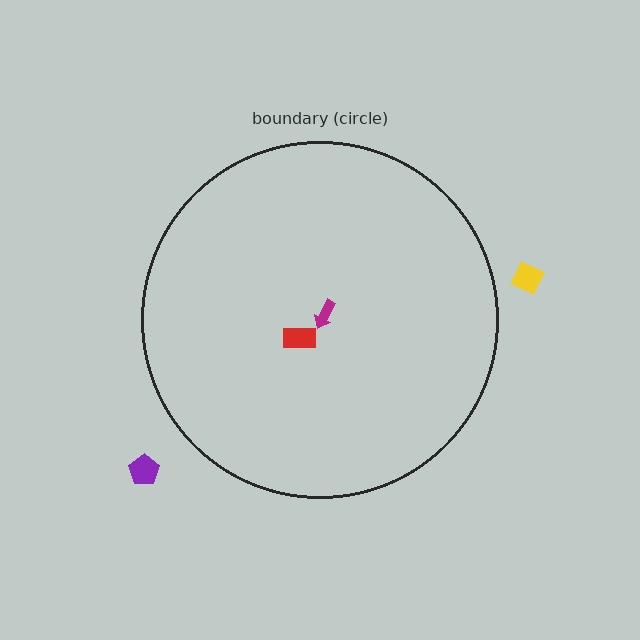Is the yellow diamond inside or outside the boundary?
Outside.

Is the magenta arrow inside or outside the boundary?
Inside.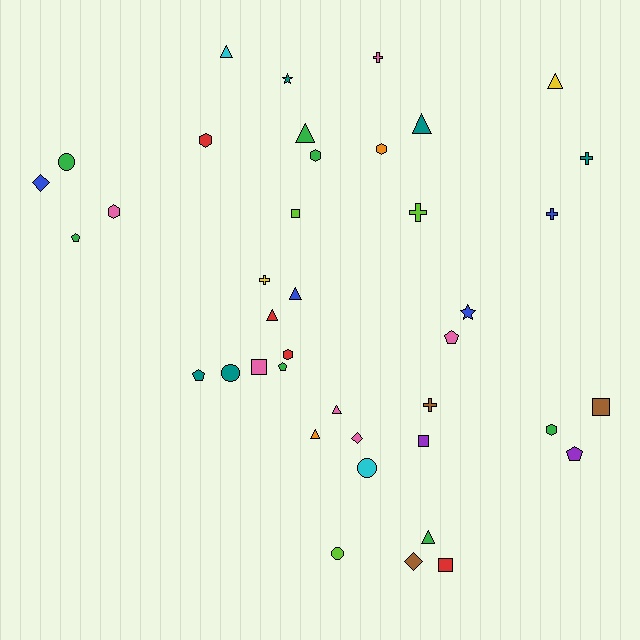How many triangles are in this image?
There are 9 triangles.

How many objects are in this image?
There are 40 objects.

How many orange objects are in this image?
There are 2 orange objects.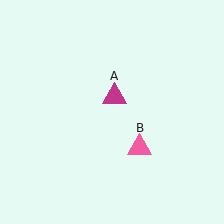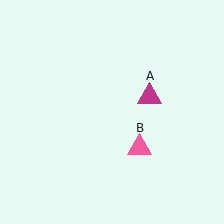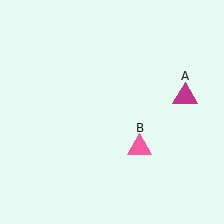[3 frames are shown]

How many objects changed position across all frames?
1 object changed position: magenta triangle (object A).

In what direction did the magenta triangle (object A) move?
The magenta triangle (object A) moved right.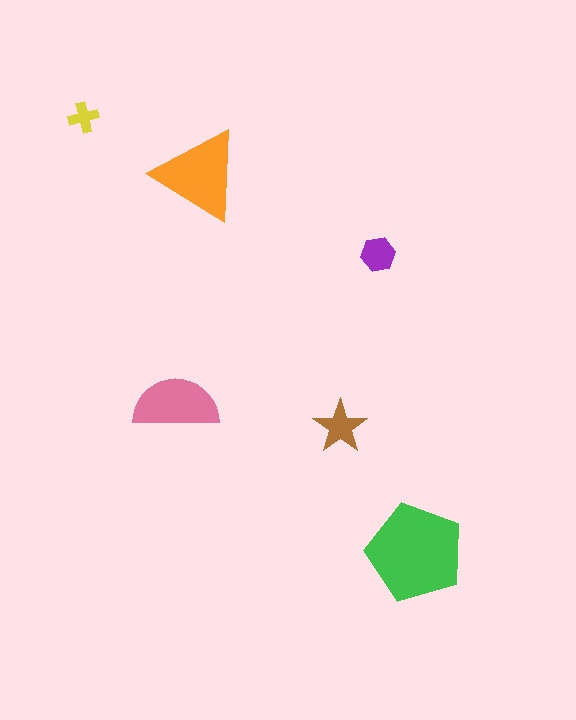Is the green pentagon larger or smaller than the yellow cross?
Larger.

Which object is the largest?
The green pentagon.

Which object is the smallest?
The yellow cross.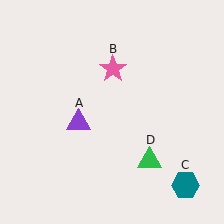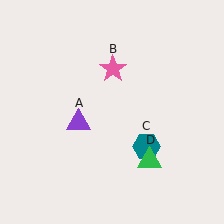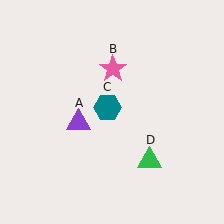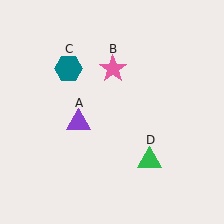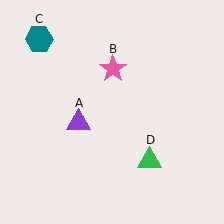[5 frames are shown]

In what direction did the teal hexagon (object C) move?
The teal hexagon (object C) moved up and to the left.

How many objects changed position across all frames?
1 object changed position: teal hexagon (object C).